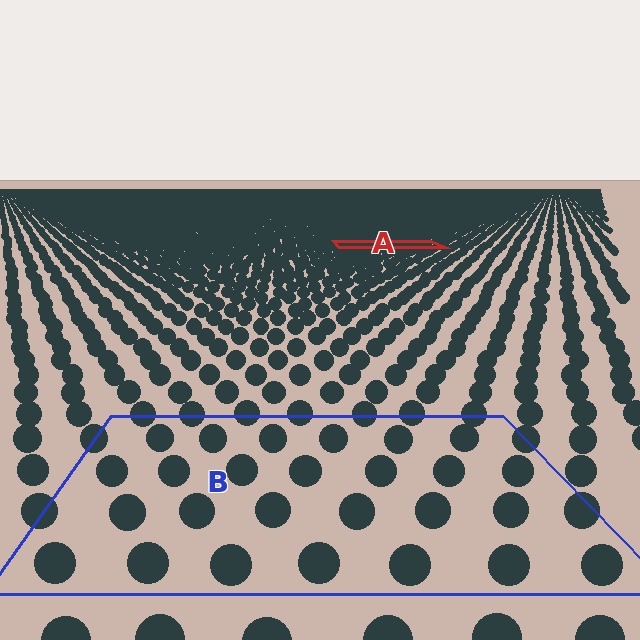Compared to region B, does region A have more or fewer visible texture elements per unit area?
Region A has more texture elements per unit area — they are packed more densely because it is farther away.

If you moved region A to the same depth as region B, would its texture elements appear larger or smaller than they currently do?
They would appear larger. At a closer depth, the same texture elements are projected at a bigger on-screen size.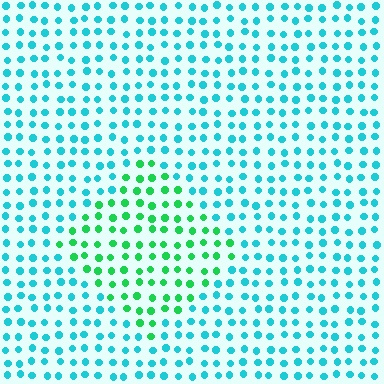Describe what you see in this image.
The image is filled with small cyan elements in a uniform arrangement. A diamond-shaped region is visible where the elements are tinted to a slightly different hue, forming a subtle color boundary.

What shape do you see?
I see a diamond.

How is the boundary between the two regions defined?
The boundary is defined purely by a slight shift in hue (about 46 degrees). Spacing, size, and orientation are identical on both sides.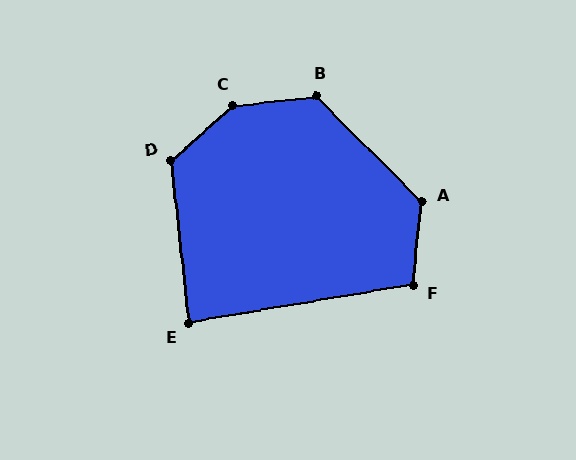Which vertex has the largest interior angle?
C, at approximately 144 degrees.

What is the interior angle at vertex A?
Approximately 129 degrees (obtuse).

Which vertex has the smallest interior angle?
E, at approximately 87 degrees.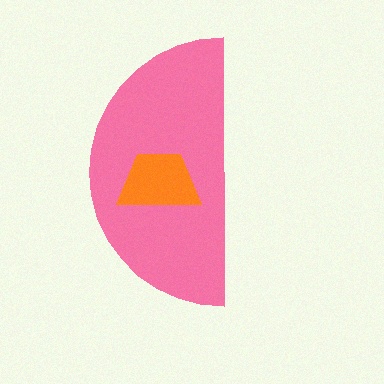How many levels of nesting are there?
2.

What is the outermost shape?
The pink semicircle.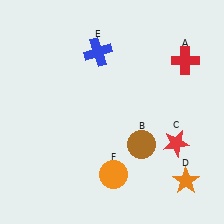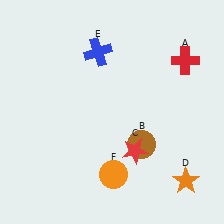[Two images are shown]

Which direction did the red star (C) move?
The red star (C) moved left.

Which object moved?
The red star (C) moved left.